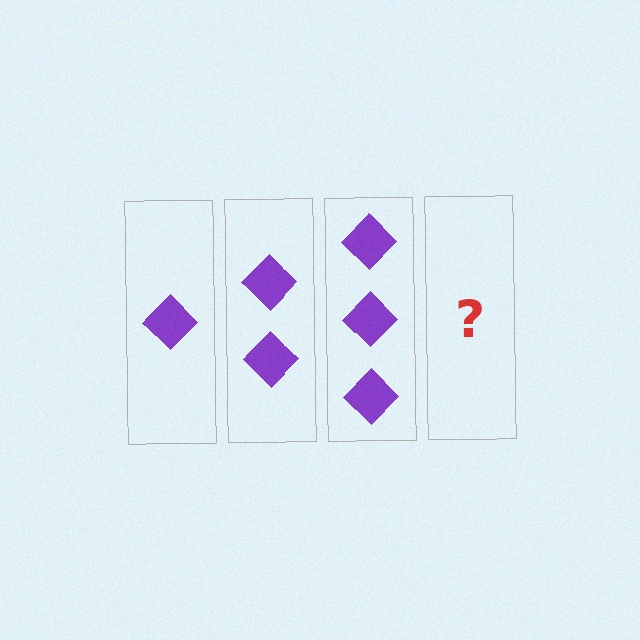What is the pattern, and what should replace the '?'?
The pattern is that each step adds one more diamond. The '?' should be 4 diamonds.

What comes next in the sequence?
The next element should be 4 diamonds.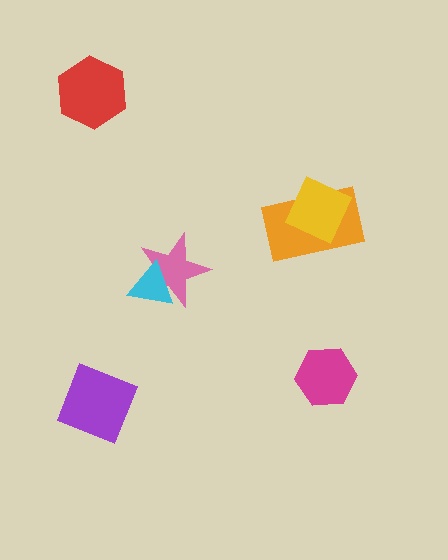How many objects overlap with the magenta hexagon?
0 objects overlap with the magenta hexagon.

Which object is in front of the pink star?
The cyan triangle is in front of the pink star.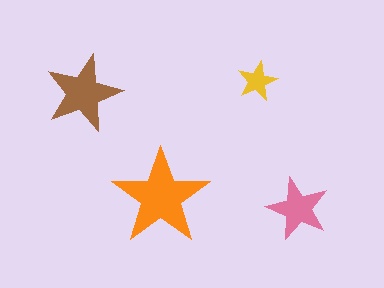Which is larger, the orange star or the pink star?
The orange one.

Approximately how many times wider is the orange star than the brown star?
About 1.5 times wider.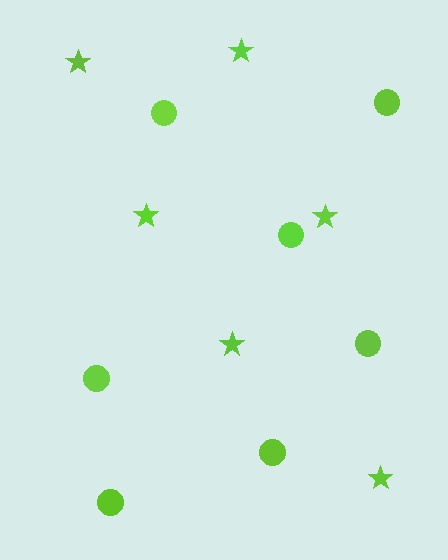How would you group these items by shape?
There are 2 groups: one group of stars (6) and one group of circles (7).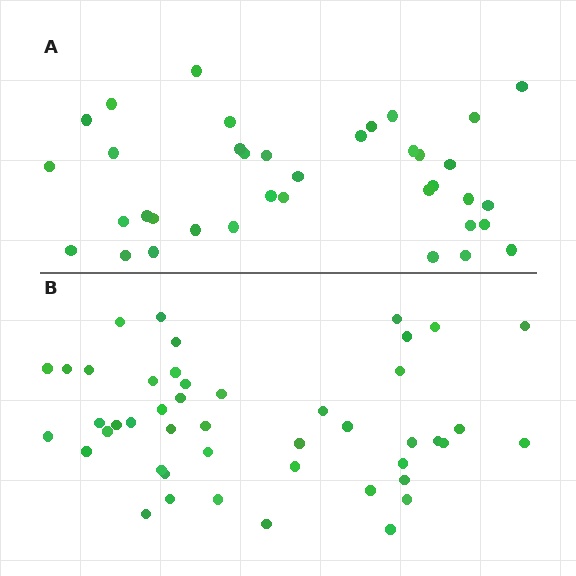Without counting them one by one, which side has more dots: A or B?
Region B (the bottom region) has more dots.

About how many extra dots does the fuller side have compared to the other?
Region B has roughly 8 or so more dots than region A.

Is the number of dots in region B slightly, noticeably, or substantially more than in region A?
Region B has only slightly more — the two regions are fairly close. The ratio is roughly 1.2 to 1.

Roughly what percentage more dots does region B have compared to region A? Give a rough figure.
About 25% more.